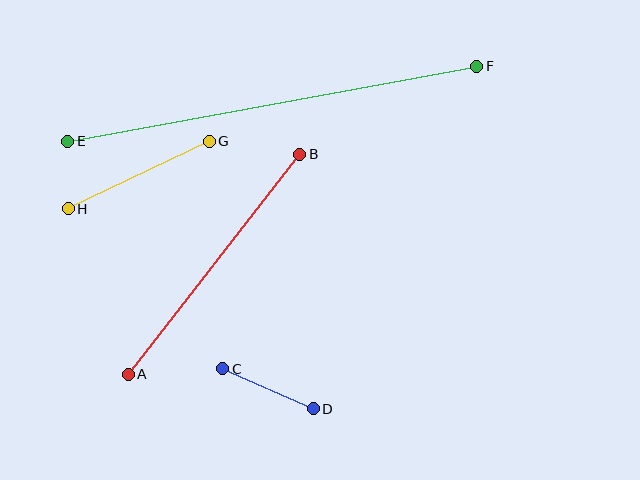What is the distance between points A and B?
The distance is approximately 279 pixels.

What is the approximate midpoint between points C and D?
The midpoint is at approximately (268, 389) pixels.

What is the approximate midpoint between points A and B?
The midpoint is at approximately (214, 264) pixels.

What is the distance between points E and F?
The distance is approximately 415 pixels.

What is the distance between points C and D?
The distance is approximately 99 pixels.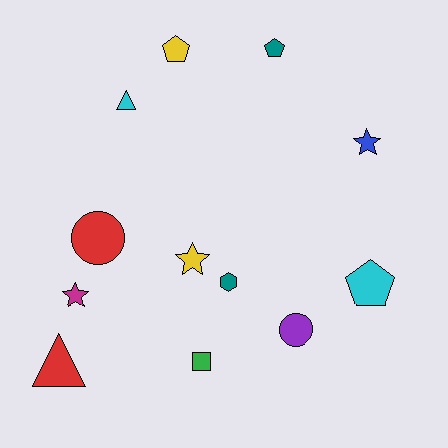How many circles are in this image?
There are 2 circles.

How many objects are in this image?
There are 12 objects.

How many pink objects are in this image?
There are no pink objects.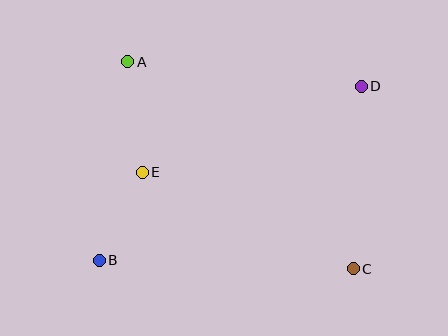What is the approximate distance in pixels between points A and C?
The distance between A and C is approximately 306 pixels.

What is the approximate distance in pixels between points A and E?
The distance between A and E is approximately 111 pixels.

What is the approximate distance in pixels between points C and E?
The distance between C and E is approximately 232 pixels.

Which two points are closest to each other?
Points B and E are closest to each other.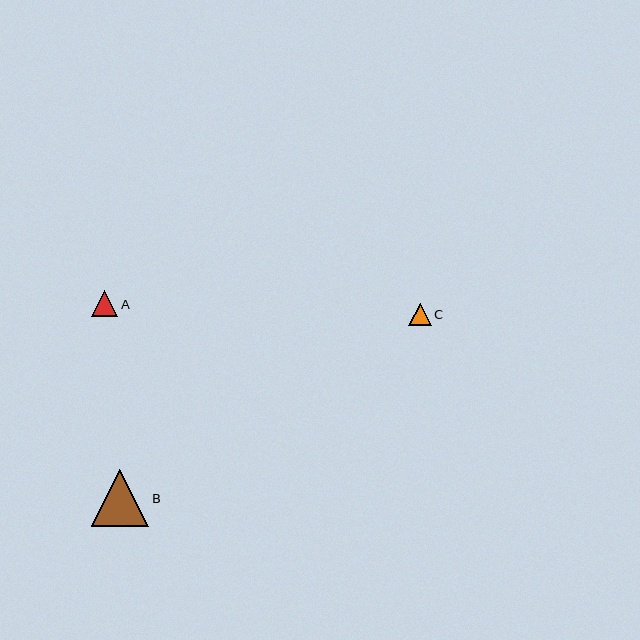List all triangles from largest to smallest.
From largest to smallest: B, A, C.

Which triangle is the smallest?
Triangle C is the smallest with a size of approximately 22 pixels.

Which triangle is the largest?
Triangle B is the largest with a size of approximately 57 pixels.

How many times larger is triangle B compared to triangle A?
Triangle B is approximately 2.2 times the size of triangle A.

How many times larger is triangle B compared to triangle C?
Triangle B is approximately 2.6 times the size of triangle C.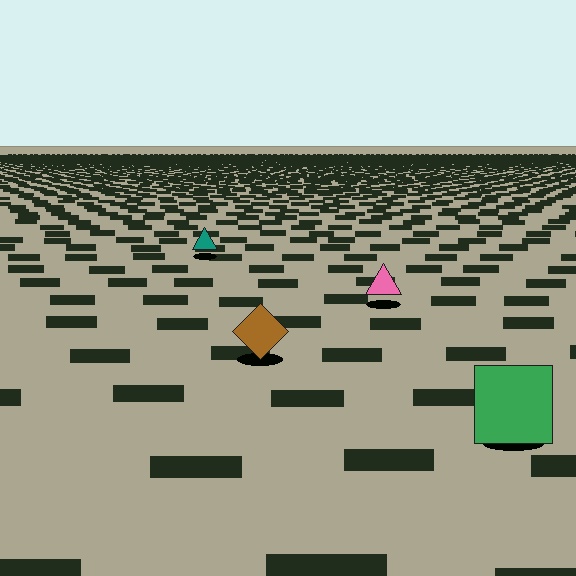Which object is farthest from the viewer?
The teal triangle is farthest from the viewer. It appears smaller and the ground texture around it is denser.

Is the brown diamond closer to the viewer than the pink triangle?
Yes. The brown diamond is closer — you can tell from the texture gradient: the ground texture is coarser near it.